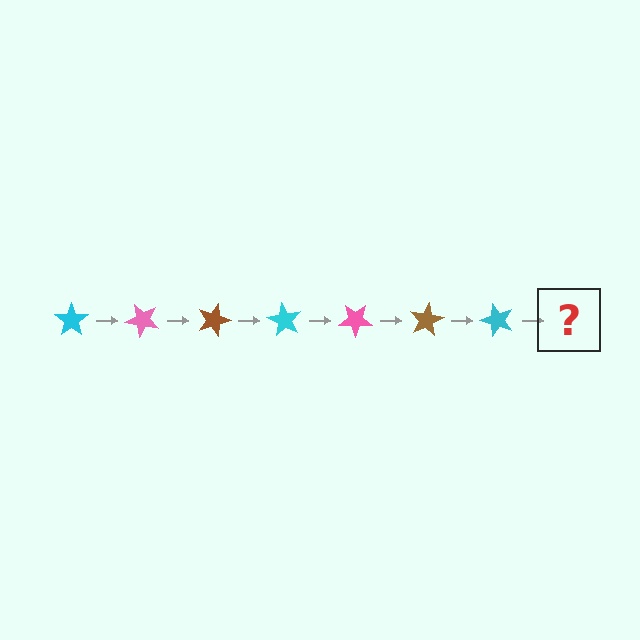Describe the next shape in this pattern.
It should be a pink star, rotated 315 degrees from the start.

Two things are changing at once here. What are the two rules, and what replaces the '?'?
The two rules are that it rotates 45 degrees each step and the color cycles through cyan, pink, and brown. The '?' should be a pink star, rotated 315 degrees from the start.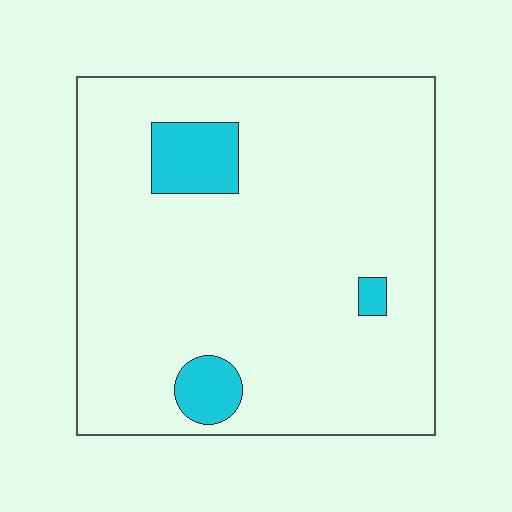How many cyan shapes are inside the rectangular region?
3.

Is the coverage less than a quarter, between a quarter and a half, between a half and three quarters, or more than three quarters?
Less than a quarter.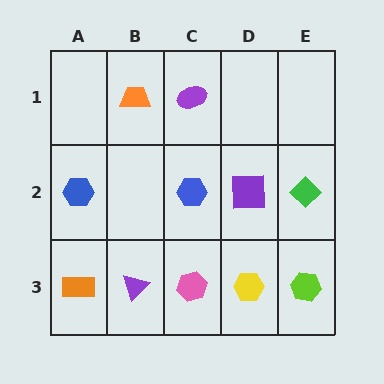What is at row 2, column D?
A purple square.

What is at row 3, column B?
A purple triangle.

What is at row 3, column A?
An orange rectangle.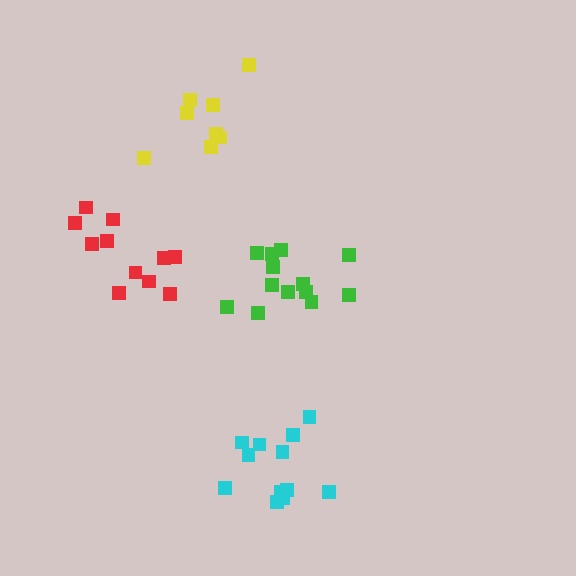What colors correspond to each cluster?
The clusters are colored: yellow, green, red, cyan.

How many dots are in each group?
Group 1: 9 dots, Group 2: 13 dots, Group 3: 11 dots, Group 4: 12 dots (45 total).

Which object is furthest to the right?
The green cluster is rightmost.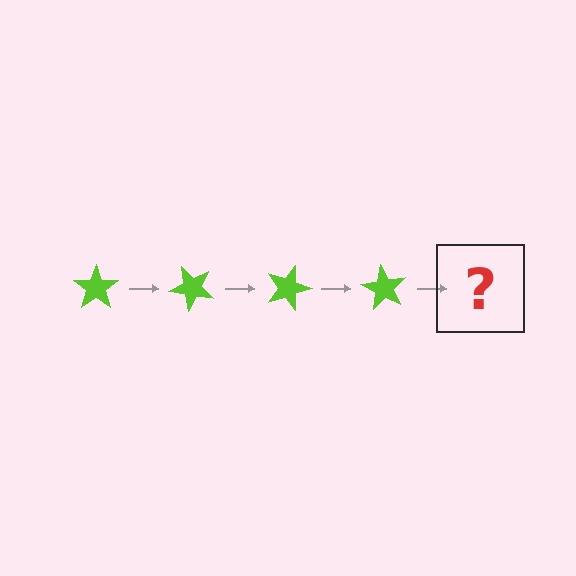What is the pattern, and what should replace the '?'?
The pattern is that the star rotates 45 degrees each step. The '?' should be a lime star rotated 180 degrees.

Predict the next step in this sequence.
The next step is a lime star rotated 180 degrees.